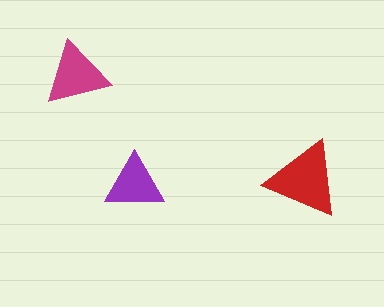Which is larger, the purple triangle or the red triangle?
The red one.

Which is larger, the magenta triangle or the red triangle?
The red one.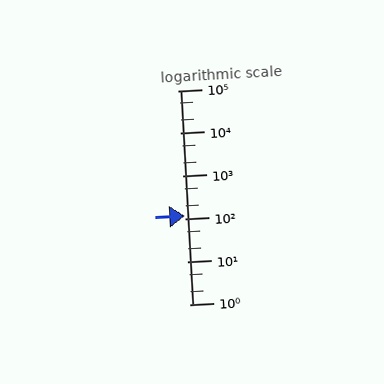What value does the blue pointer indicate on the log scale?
The pointer indicates approximately 120.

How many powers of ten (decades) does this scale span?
The scale spans 5 decades, from 1 to 100000.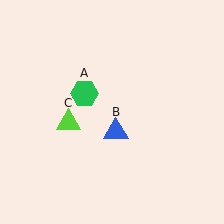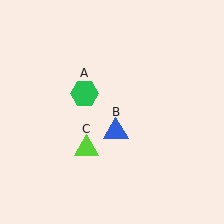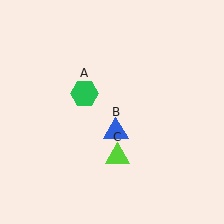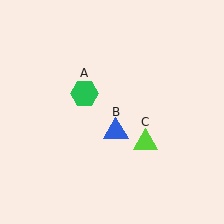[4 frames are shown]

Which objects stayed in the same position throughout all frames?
Green hexagon (object A) and blue triangle (object B) remained stationary.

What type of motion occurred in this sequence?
The lime triangle (object C) rotated counterclockwise around the center of the scene.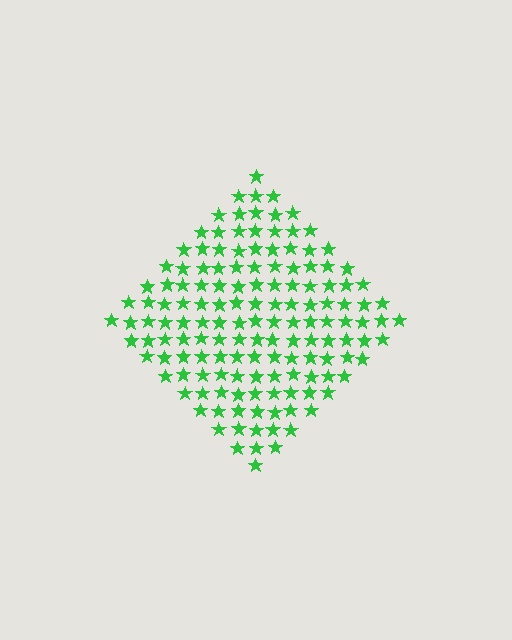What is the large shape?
The large shape is a diamond.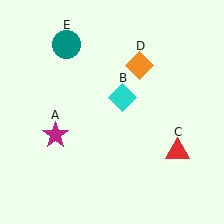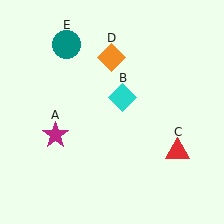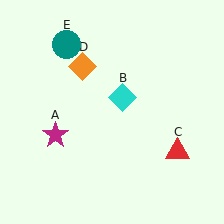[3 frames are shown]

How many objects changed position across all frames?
1 object changed position: orange diamond (object D).